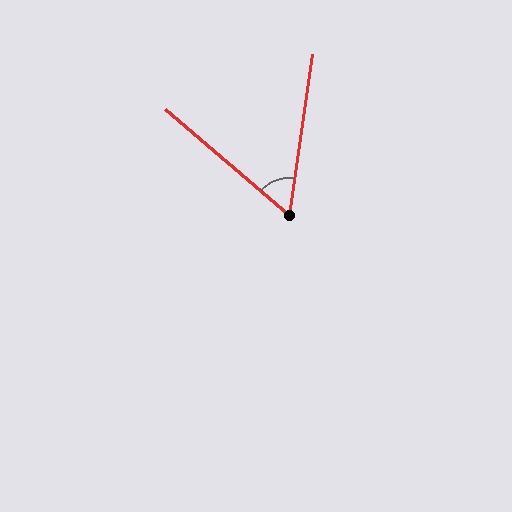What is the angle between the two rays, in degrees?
Approximately 58 degrees.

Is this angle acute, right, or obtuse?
It is acute.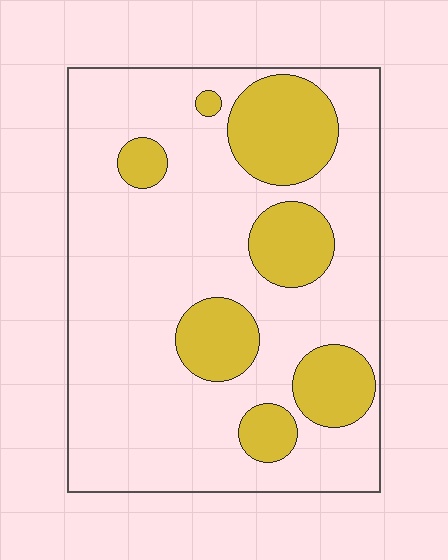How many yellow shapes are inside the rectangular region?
7.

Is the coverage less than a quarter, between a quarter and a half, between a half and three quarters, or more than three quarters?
Less than a quarter.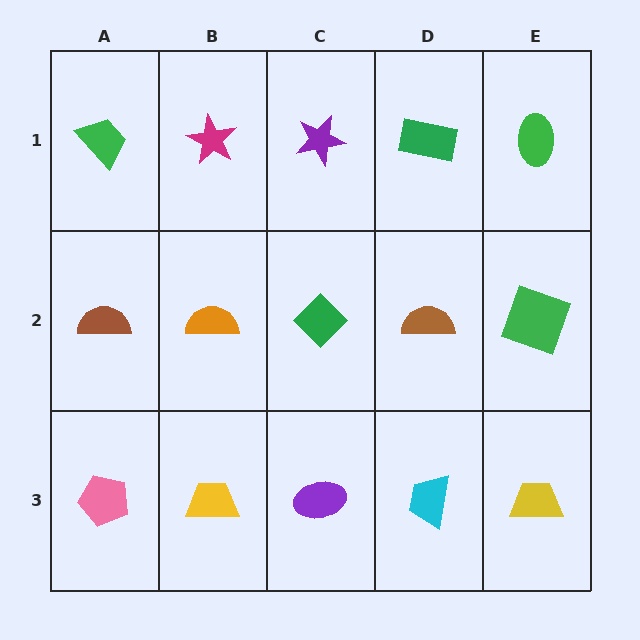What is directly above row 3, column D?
A brown semicircle.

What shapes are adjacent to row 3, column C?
A green diamond (row 2, column C), a yellow trapezoid (row 3, column B), a cyan trapezoid (row 3, column D).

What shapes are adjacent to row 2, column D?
A green rectangle (row 1, column D), a cyan trapezoid (row 3, column D), a green diamond (row 2, column C), a green square (row 2, column E).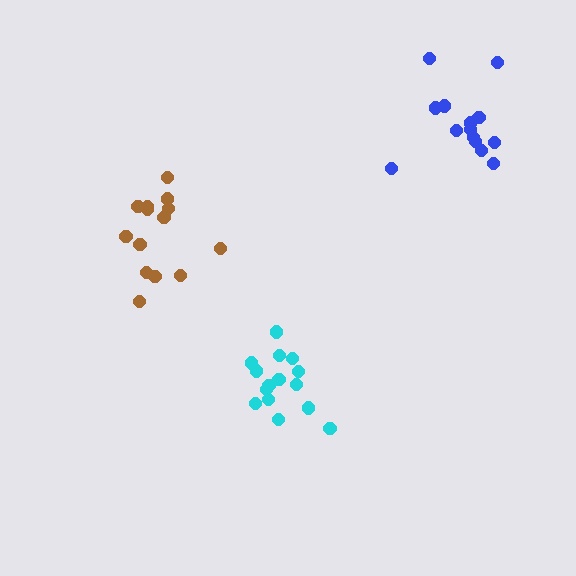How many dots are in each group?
Group 1: 15 dots, Group 2: 14 dots, Group 3: 14 dots (43 total).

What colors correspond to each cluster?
The clusters are colored: cyan, blue, brown.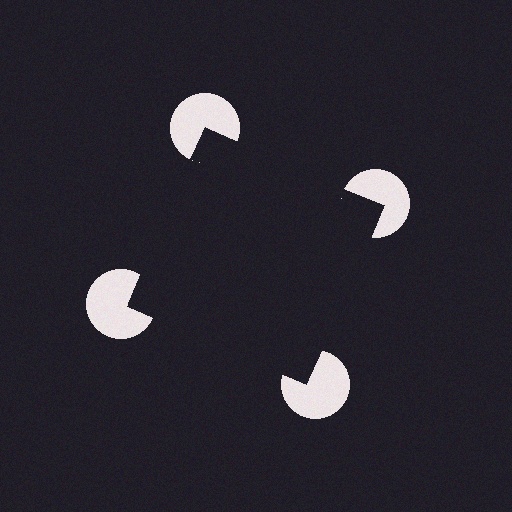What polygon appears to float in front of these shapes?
An illusory square — its edges are inferred from the aligned wedge cuts in the pac-man discs, not physically drawn.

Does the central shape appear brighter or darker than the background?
It typically appears slightly darker than the background, even though no actual brightness change is drawn.